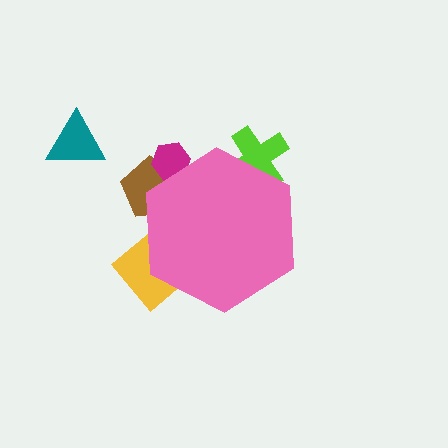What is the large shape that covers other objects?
A pink hexagon.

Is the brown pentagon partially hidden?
Yes, the brown pentagon is partially hidden behind the pink hexagon.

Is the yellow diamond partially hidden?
Yes, the yellow diamond is partially hidden behind the pink hexagon.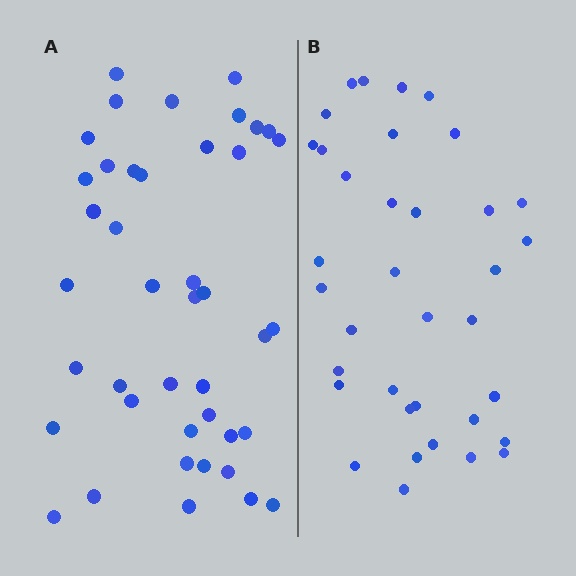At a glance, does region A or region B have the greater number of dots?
Region A (the left region) has more dots.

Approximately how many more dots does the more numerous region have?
Region A has about 6 more dots than region B.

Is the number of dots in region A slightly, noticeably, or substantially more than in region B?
Region A has only slightly more — the two regions are fairly close. The ratio is roughly 1.2 to 1.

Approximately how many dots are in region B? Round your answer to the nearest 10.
About 40 dots. (The exact count is 36, which rounds to 40.)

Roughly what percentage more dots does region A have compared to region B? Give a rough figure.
About 15% more.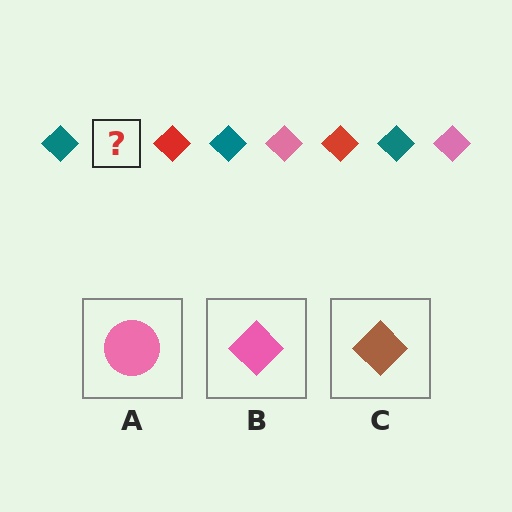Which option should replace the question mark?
Option B.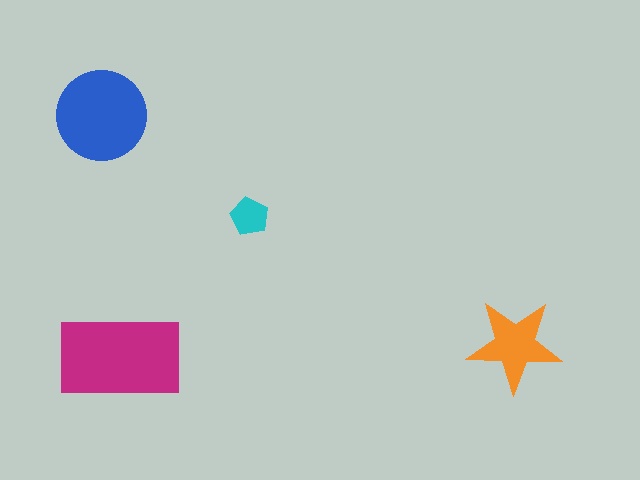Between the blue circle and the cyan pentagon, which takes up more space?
The blue circle.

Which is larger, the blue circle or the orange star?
The blue circle.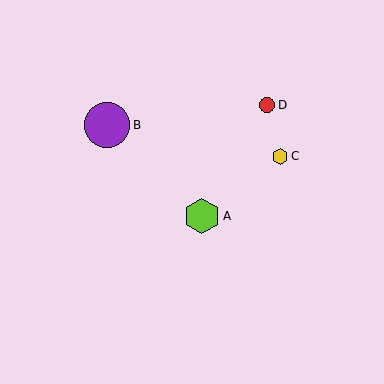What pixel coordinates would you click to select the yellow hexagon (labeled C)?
Click at (280, 156) to select the yellow hexagon C.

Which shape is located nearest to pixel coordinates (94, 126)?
The purple circle (labeled B) at (107, 125) is nearest to that location.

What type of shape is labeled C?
Shape C is a yellow hexagon.